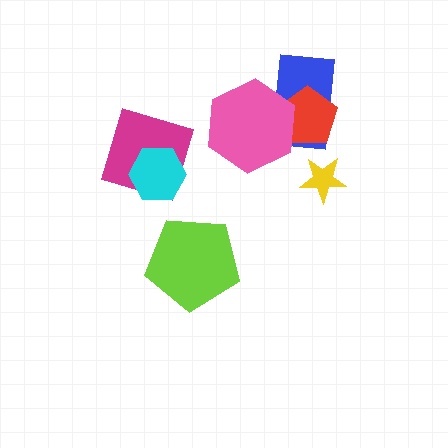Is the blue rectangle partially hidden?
Yes, it is partially covered by another shape.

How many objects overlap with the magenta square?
1 object overlaps with the magenta square.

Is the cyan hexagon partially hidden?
No, no other shape covers it.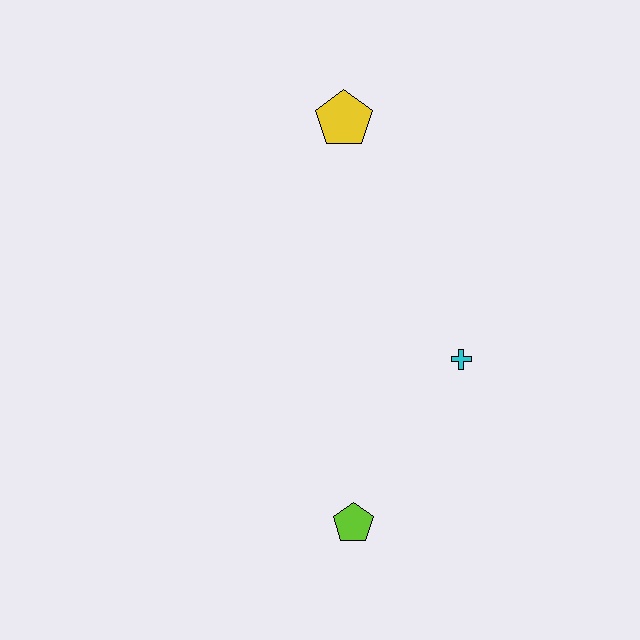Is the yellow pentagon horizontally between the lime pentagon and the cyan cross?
No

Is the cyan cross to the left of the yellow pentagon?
No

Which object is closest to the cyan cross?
The lime pentagon is closest to the cyan cross.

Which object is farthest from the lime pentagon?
The yellow pentagon is farthest from the lime pentagon.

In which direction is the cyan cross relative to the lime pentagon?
The cyan cross is above the lime pentagon.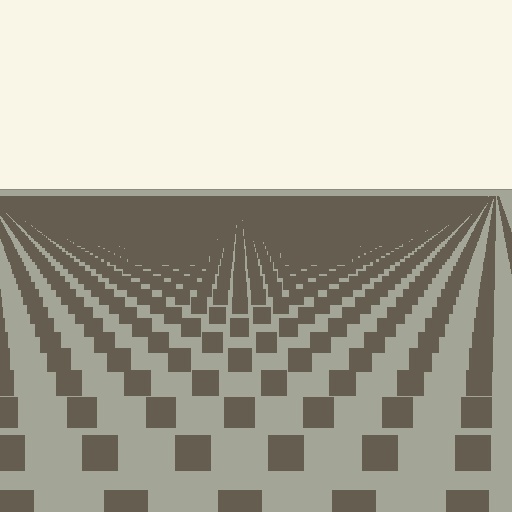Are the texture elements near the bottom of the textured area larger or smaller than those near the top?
Larger. Near the bottom, elements are closer to the viewer and appear at a bigger on-screen size.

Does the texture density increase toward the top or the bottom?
Density increases toward the top.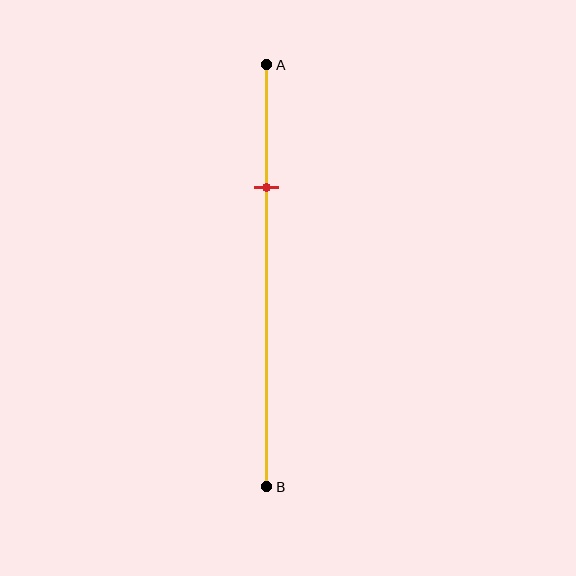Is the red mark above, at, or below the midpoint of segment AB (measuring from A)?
The red mark is above the midpoint of segment AB.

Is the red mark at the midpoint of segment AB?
No, the mark is at about 30% from A, not at the 50% midpoint.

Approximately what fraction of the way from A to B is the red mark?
The red mark is approximately 30% of the way from A to B.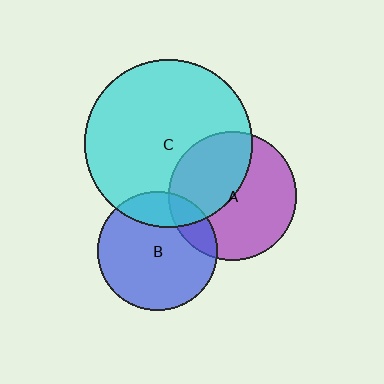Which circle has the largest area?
Circle C (cyan).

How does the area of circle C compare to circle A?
Approximately 1.7 times.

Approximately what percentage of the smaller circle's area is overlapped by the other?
Approximately 45%.